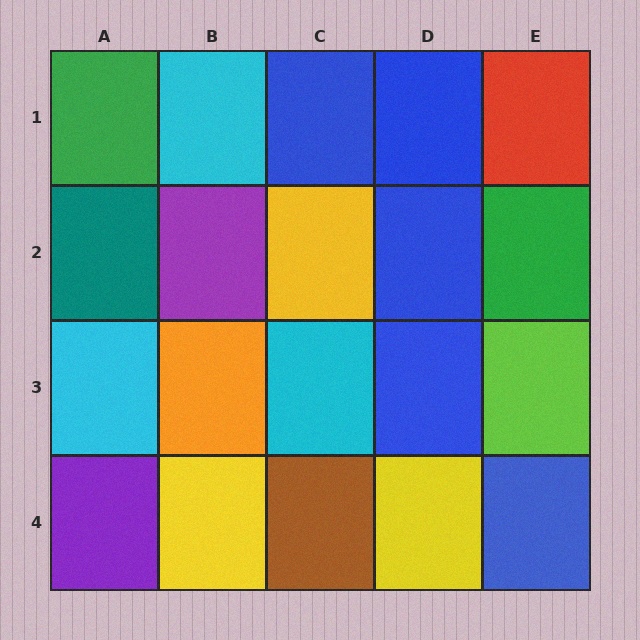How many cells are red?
1 cell is red.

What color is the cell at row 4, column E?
Blue.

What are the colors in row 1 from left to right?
Green, cyan, blue, blue, red.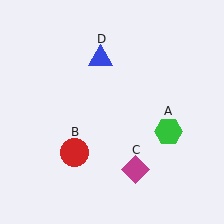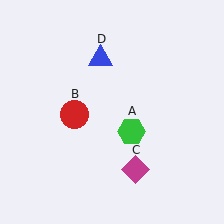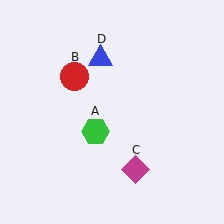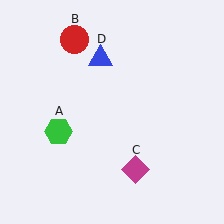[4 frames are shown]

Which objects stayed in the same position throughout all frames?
Magenta diamond (object C) and blue triangle (object D) remained stationary.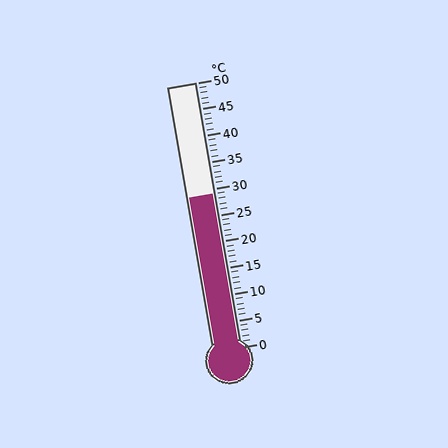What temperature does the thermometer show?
The thermometer shows approximately 29°C.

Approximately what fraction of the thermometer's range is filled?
The thermometer is filled to approximately 60% of its range.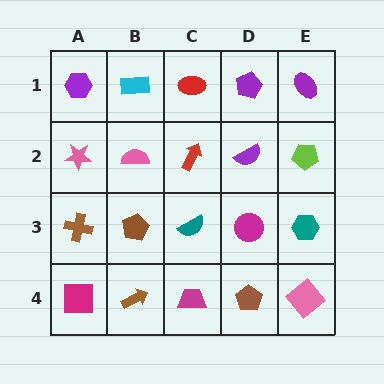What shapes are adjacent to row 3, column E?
A lime pentagon (row 2, column E), a pink diamond (row 4, column E), a magenta circle (row 3, column D).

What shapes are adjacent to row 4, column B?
A brown pentagon (row 3, column B), a magenta square (row 4, column A), a magenta trapezoid (row 4, column C).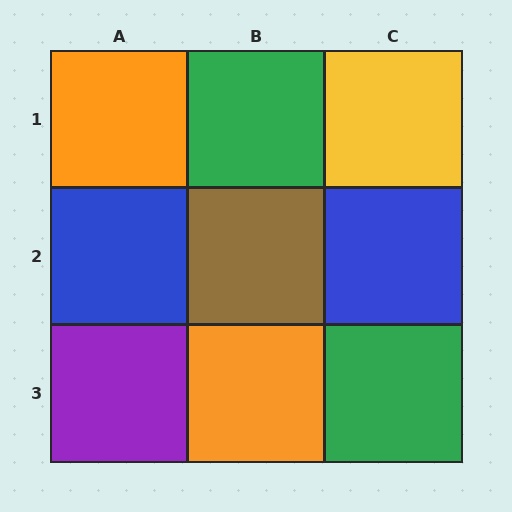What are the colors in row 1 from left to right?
Orange, green, yellow.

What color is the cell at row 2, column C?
Blue.